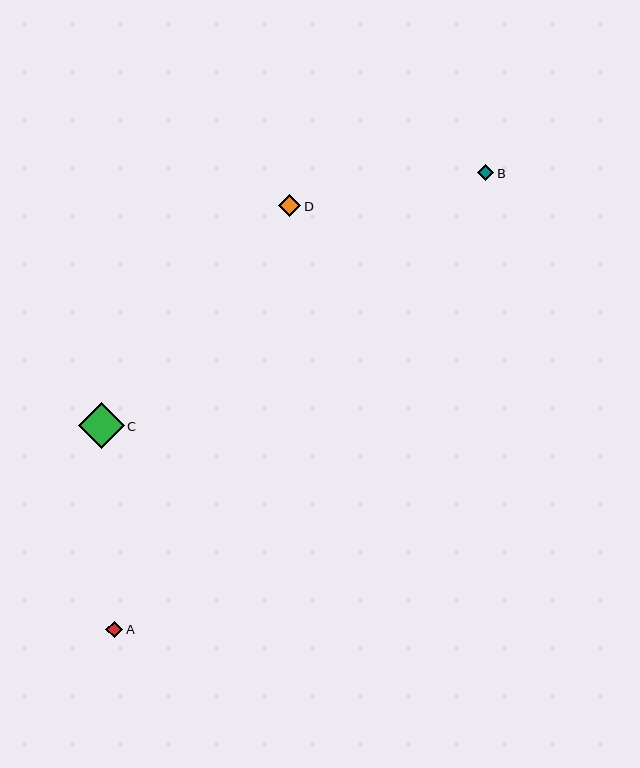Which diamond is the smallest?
Diamond B is the smallest with a size of approximately 16 pixels.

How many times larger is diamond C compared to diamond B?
Diamond C is approximately 2.9 times the size of diamond B.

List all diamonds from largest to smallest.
From largest to smallest: C, D, A, B.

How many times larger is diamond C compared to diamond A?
Diamond C is approximately 2.8 times the size of diamond A.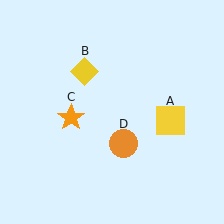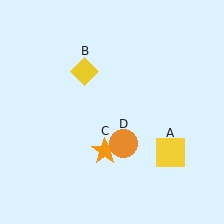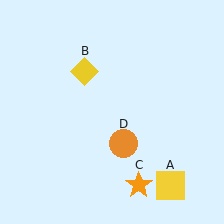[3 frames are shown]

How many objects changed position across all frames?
2 objects changed position: yellow square (object A), orange star (object C).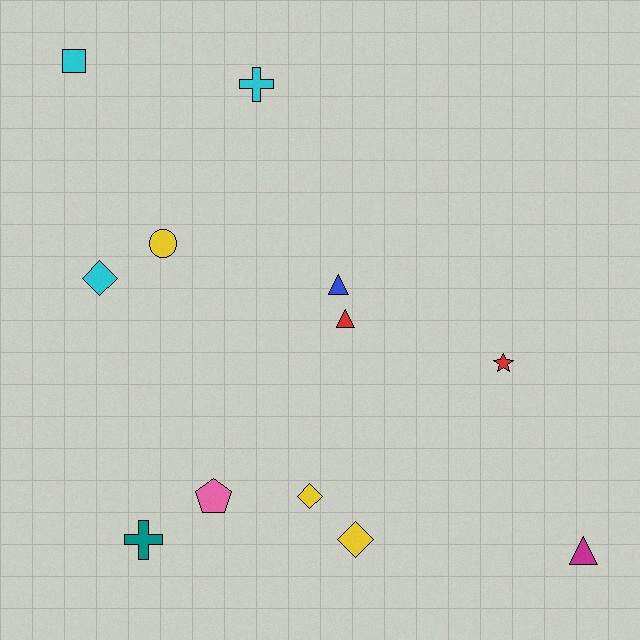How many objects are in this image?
There are 12 objects.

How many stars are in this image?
There is 1 star.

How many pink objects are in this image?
There is 1 pink object.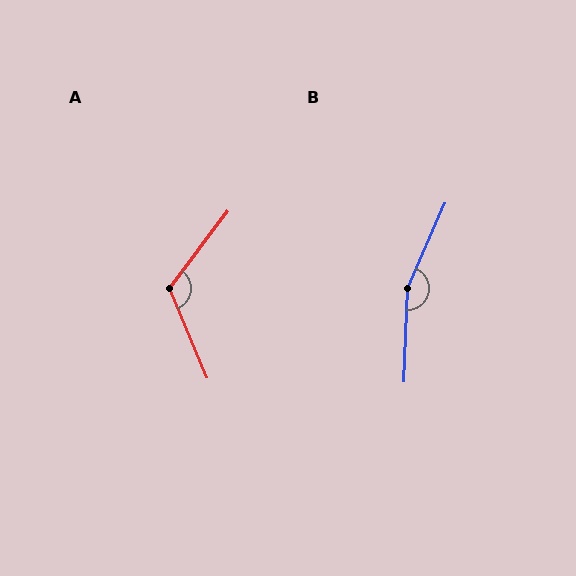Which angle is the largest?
B, at approximately 158 degrees.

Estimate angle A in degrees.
Approximately 120 degrees.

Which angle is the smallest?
A, at approximately 120 degrees.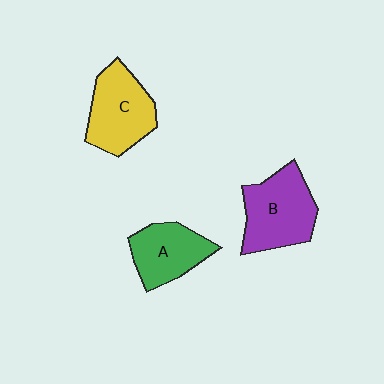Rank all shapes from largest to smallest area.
From largest to smallest: B (purple), C (yellow), A (green).